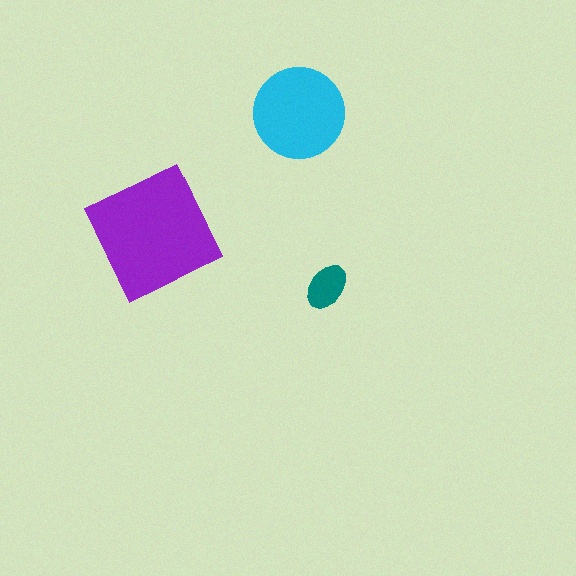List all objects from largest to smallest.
The purple square, the cyan circle, the teal ellipse.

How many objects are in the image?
There are 3 objects in the image.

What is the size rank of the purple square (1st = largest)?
1st.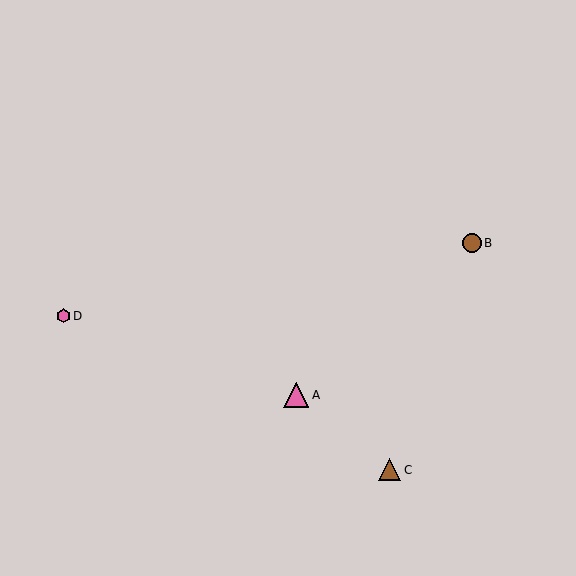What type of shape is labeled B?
Shape B is a brown circle.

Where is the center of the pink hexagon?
The center of the pink hexagon is at (63, 316).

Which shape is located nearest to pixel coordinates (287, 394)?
The pink triangle (labeled A) at (296, 395) is nearest to that location.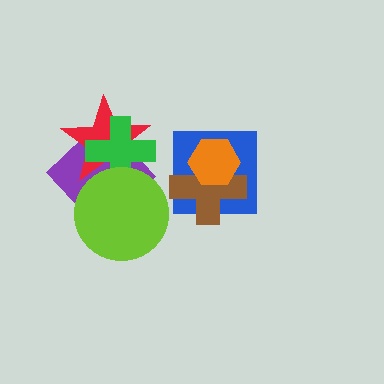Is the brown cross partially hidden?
Yes, it is partially covered by another shape.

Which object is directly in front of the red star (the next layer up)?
The green cross is directly in front of the red star.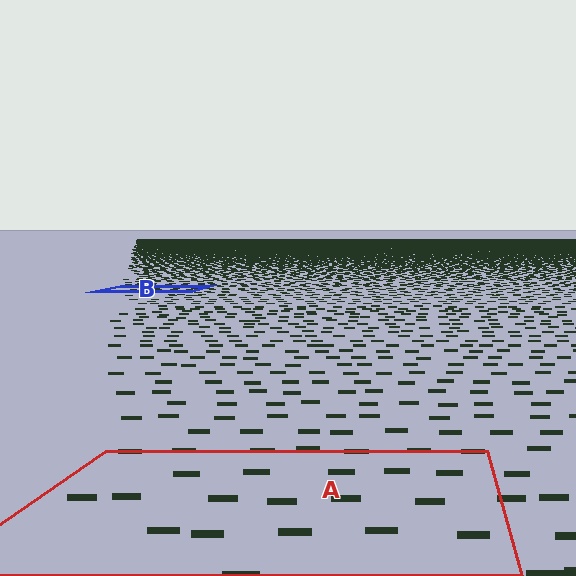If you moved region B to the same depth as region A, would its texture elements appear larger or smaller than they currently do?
They would appear larger. At a closer depth, the same texture elements are projected at a bigger on-screen size.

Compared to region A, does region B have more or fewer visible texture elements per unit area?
Region B has more texture elements per unit area — they are packed more densely because it is farther away.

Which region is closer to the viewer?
Region A is closer. The texture elements there are larger and more spread out.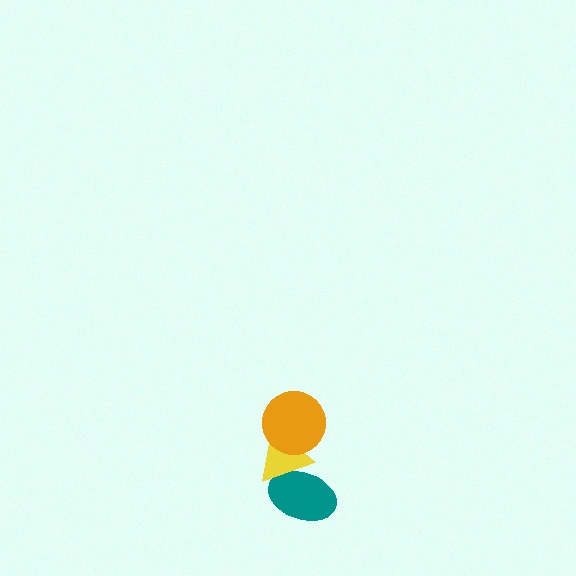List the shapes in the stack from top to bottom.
From top to bottom: the orange circle, the yellow triangle, the teal ellipse.